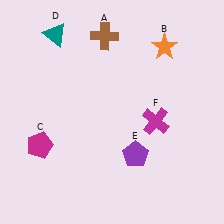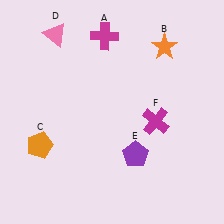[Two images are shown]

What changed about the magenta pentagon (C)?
In Image 1, C is magenta. In Image 2, it changed to orange.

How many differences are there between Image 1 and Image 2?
There are 3 differences between the two images.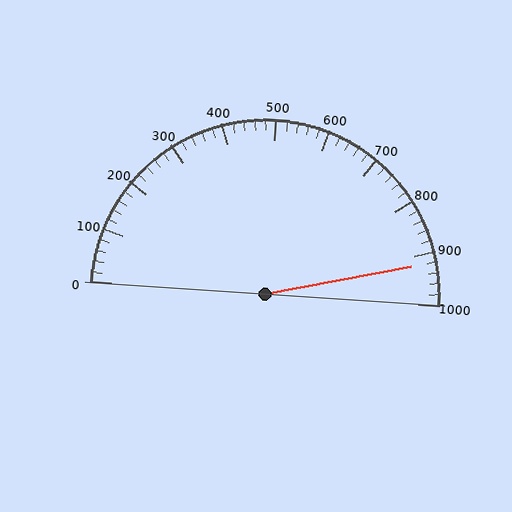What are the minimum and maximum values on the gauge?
The gauge ranges from 0 to 1000.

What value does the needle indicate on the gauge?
The needle indicates approximately 920.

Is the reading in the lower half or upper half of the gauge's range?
The reading is in the upper half of the range (0 to 1000).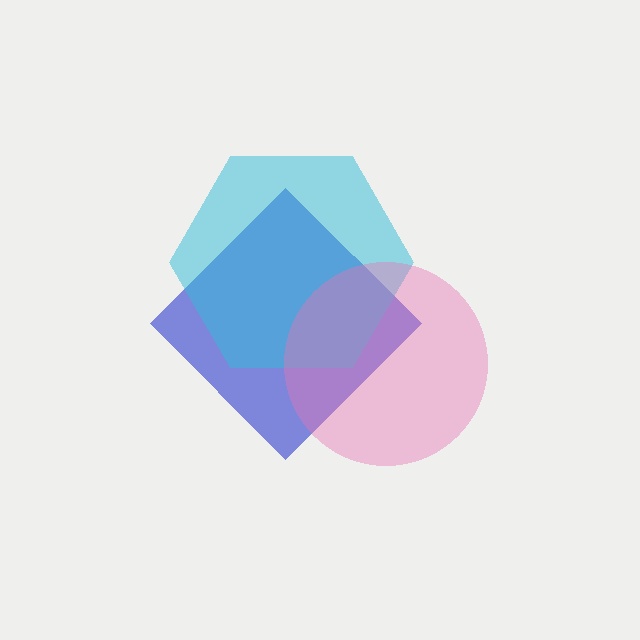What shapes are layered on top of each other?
The layered shapes are: a blue diamond, a cyan hexagon, a pink circle.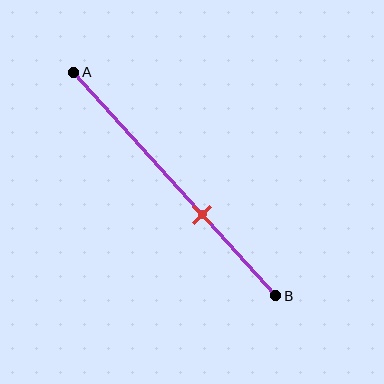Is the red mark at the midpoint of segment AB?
No, the mark is at about 65% from A, not at the 50% midpoint.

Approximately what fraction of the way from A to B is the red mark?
The red mark is approximately 65% of the way from A to B.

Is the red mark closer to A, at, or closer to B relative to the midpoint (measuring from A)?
The red mark is closer to point B than the midpoint of segment AB.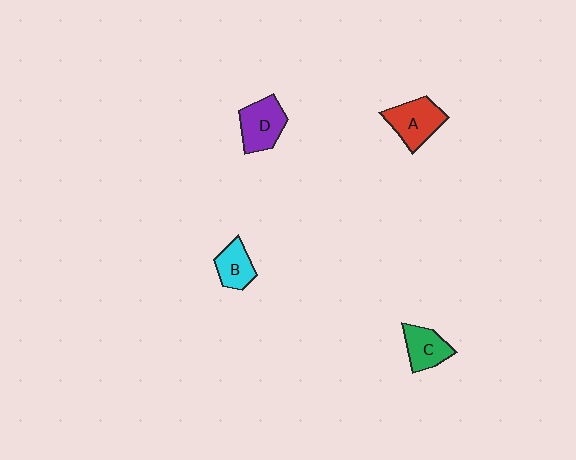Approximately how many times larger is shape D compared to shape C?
Approximately 1.2 times.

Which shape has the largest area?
Shape A (red).